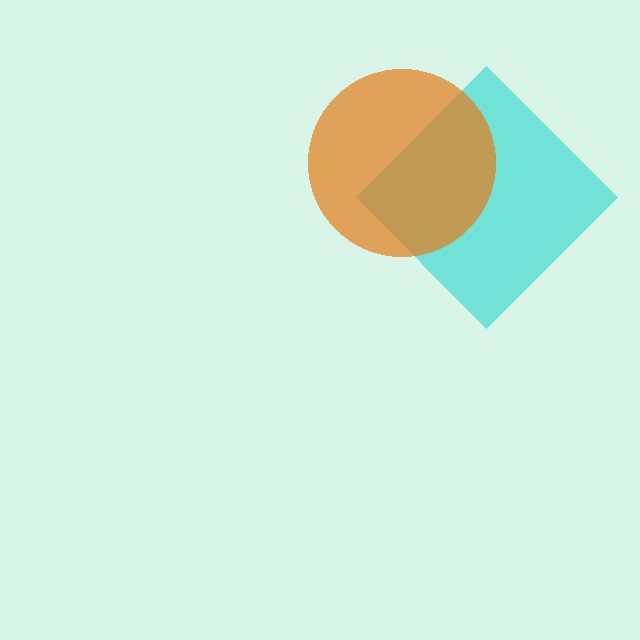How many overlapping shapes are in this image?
There are 2 overlapping shapes in the image.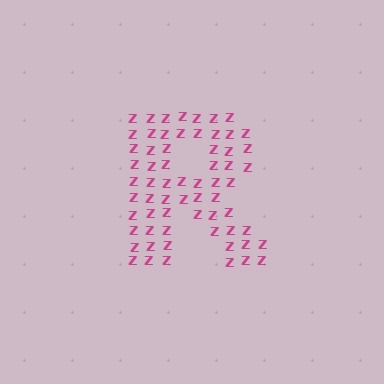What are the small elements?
The small elements are letter Z's.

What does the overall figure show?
The overall figure shows the letter R.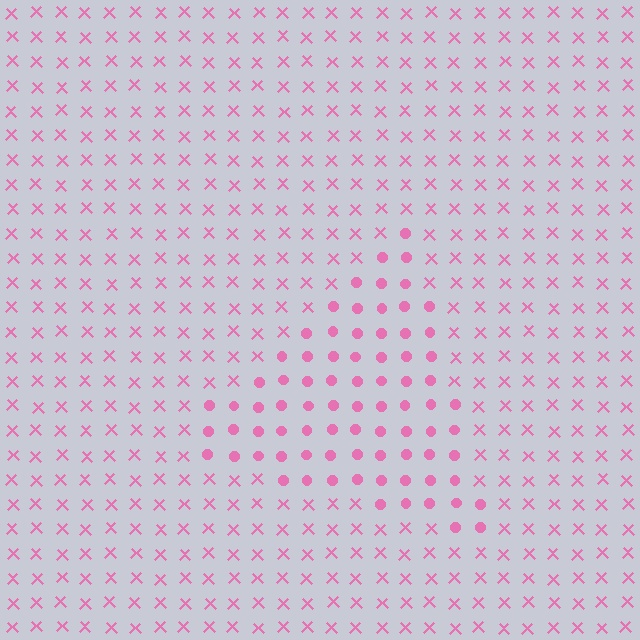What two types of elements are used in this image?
The image uses circles inside the triangle region and X marks outside it.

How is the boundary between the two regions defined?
The boundary is defined by a change in element shape: circles inside vs. X marks outside. All elements share the same color and spacing.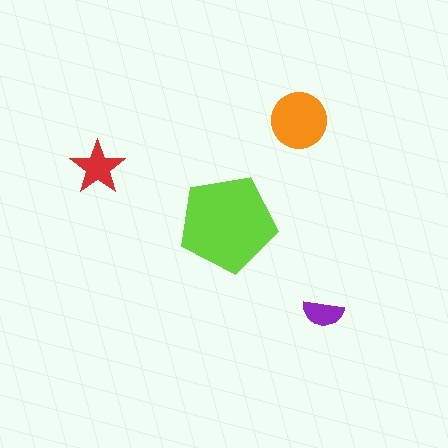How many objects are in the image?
There are 4 objects in the image.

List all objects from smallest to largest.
The purple semicircle, the red star, the orange circle, the lime pentagon.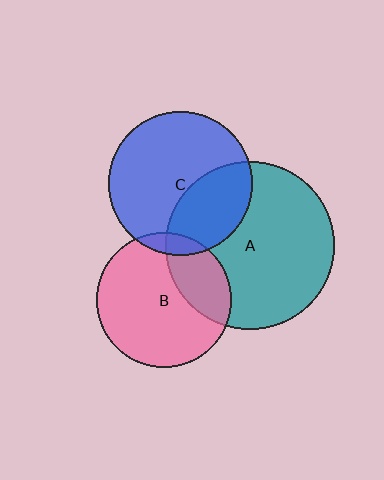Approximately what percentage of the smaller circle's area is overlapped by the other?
Approximately 25%.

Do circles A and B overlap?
Yes.